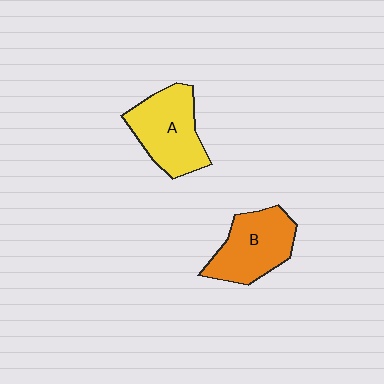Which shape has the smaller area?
Shape B (orange).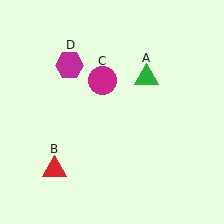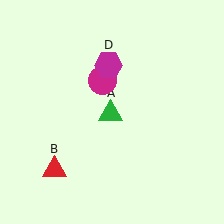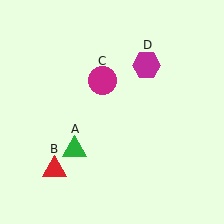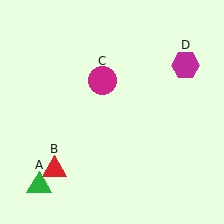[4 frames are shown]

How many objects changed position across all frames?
2 objects changed position: green triangle (object A), magenta hexagon (object D).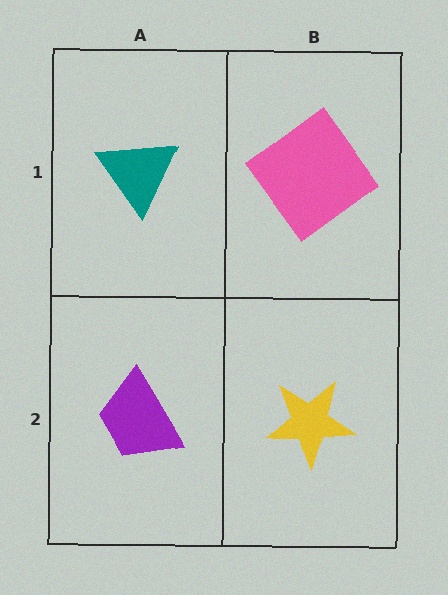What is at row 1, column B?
A pink diamond.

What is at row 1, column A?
A teal triangle.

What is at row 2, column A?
A purple trapezoid.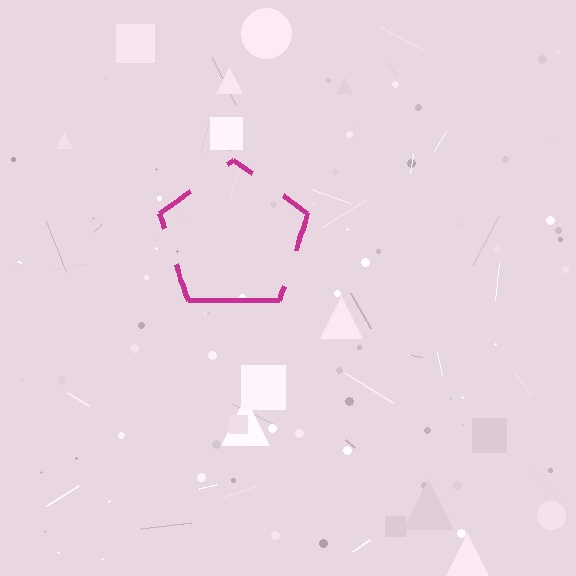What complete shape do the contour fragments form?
The contour fragments form a pentagon.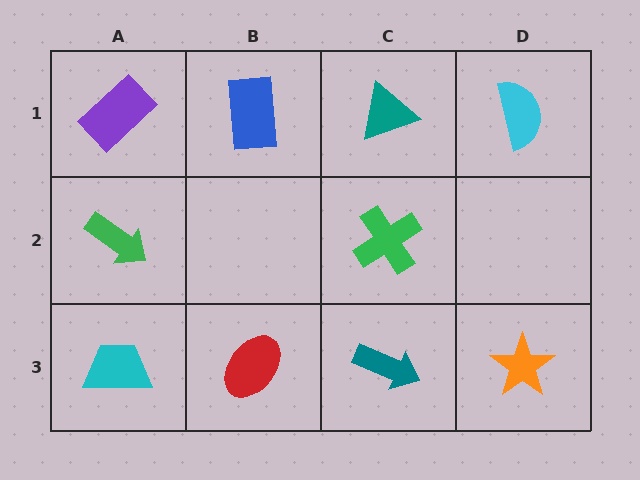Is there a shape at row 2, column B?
No, that cell is empty.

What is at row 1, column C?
A teal triangle.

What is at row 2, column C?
A green cross.